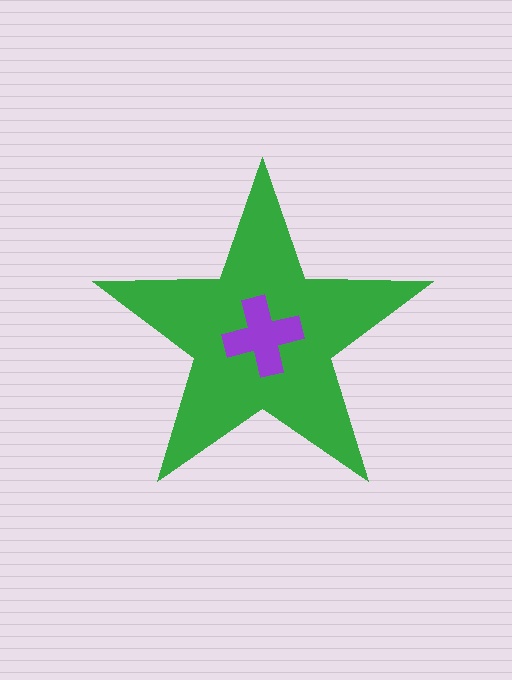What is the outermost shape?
The green star.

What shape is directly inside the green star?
The purple cross.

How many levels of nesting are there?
2.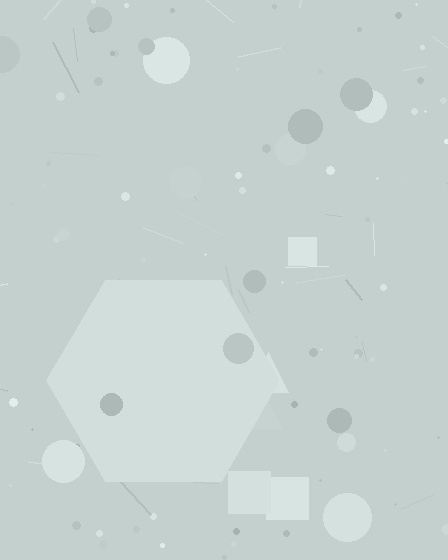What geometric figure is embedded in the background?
A hexagon is embedded in the background.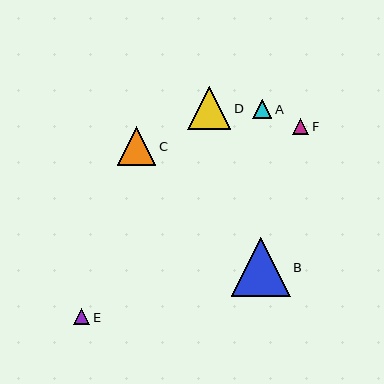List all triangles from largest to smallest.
From largest to smallest: B, D, C, A, E, F.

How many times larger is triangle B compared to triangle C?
Triangle B is approximately 1.5 times the size of triangle C.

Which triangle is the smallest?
Triangle F is the smallest with a size of approximately 16 pixels.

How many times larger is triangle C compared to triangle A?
Triangle C is approximately 2.0 times the size of triangle A.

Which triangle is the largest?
Triangle B is the largest with a size of approximately 59 pixels.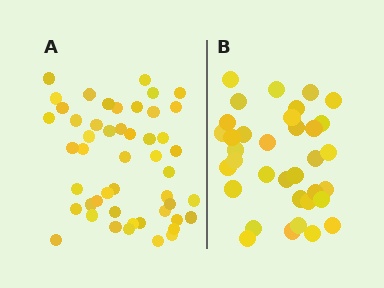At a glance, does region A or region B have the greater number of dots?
Region A (the left region) has more dots.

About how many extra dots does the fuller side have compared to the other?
Region A has approximately 15 more dots than region B.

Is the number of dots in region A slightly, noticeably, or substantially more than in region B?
Region A has noticeably more, but not dramatically so. The ratio is roughly 1.4 to 1.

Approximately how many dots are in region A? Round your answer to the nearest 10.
About 50 dots. (The exact count is 49, which rounds to 50.)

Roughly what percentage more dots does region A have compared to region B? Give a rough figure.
About 40% more.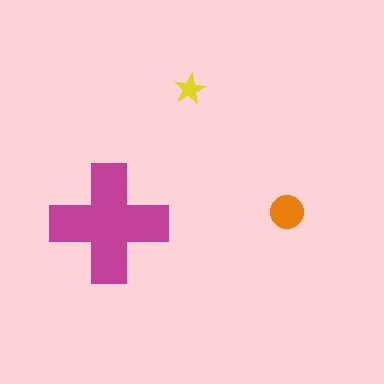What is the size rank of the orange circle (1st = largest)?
2nd.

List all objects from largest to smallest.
The magenta cross, the orange circle, the yellow star.